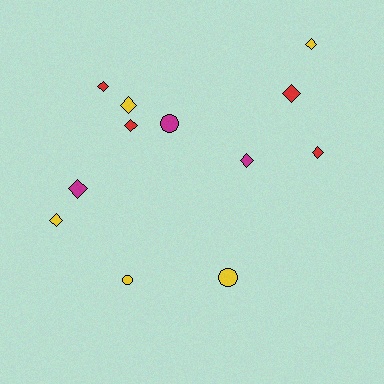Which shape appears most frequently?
Diamond, with 9 objects.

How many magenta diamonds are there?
There are 2 magenta diamonds.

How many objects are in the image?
There are 12 objects.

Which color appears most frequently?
Yellow, with 5 objects.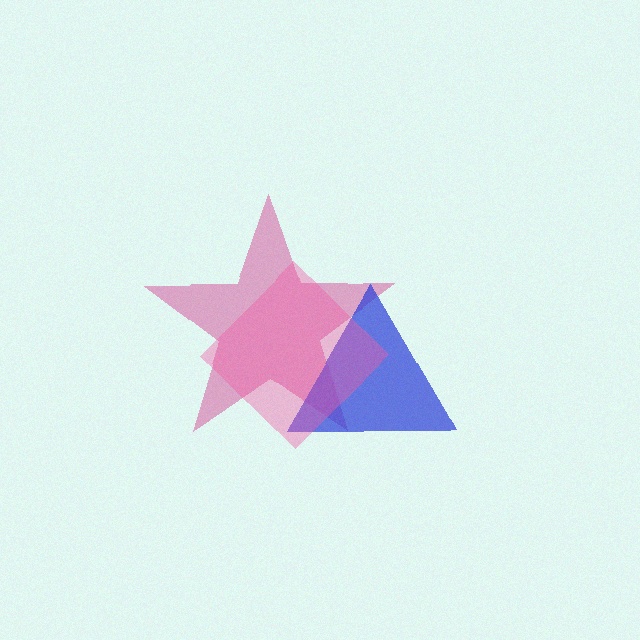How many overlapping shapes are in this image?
There are 3 overlapping shapes in the image.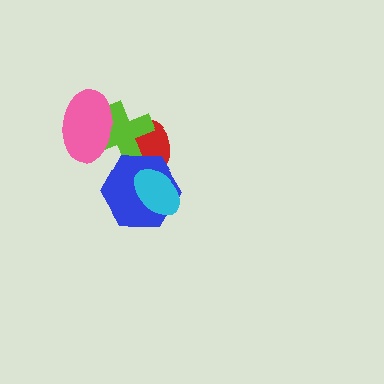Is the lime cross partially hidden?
Yes, it is partially covered by another shape.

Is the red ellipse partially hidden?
Yes, it is partially covered by another shape.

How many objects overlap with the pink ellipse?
1 object overlaps with the pink ellipse.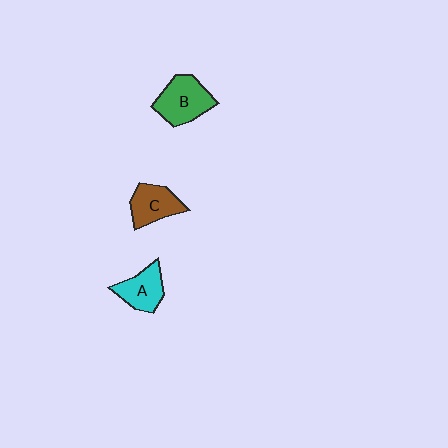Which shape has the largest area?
Shape B (green).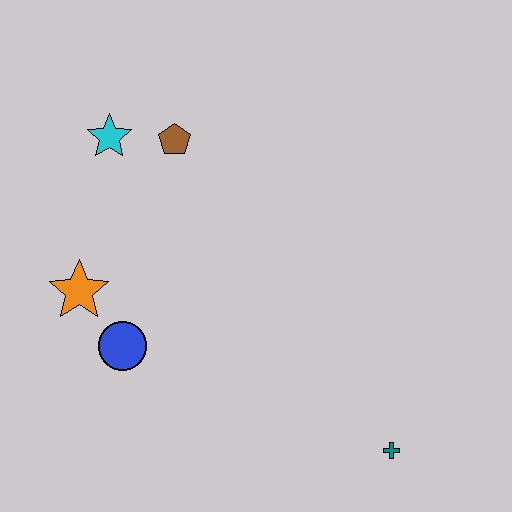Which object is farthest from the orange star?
The teal cross is farthest from the orange star.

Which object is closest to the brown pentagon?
The cyan star is closest to the brown pentagon.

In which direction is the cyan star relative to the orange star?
The cyan star is above the orange star.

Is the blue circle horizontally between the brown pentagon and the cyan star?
Yes